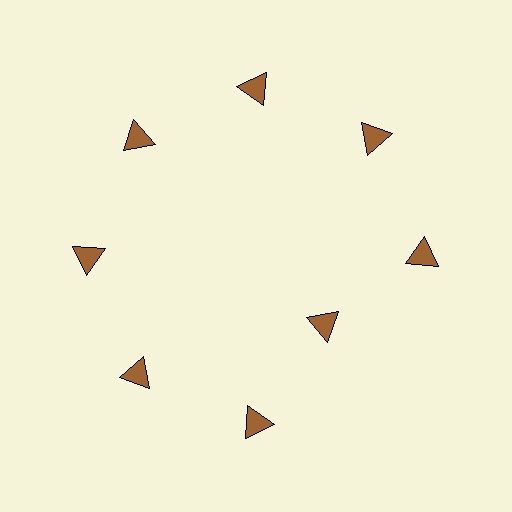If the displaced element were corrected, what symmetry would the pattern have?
It would have 8-fold rotational symmetry — the pattern would map onto itself every 45 degrees.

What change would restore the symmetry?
The symmetry would be restored by moving it outward, back onto the ring so that all 8 triangles sit at equal angles and equal distance from the center.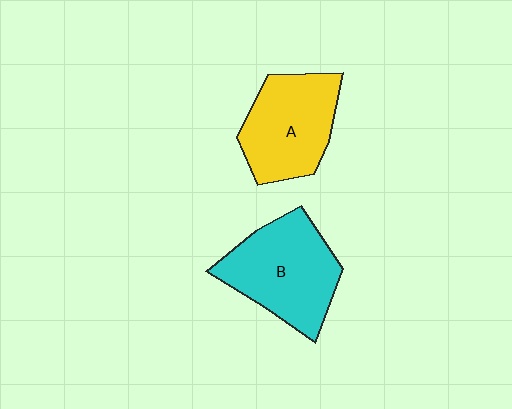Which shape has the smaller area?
Shape A (yellow).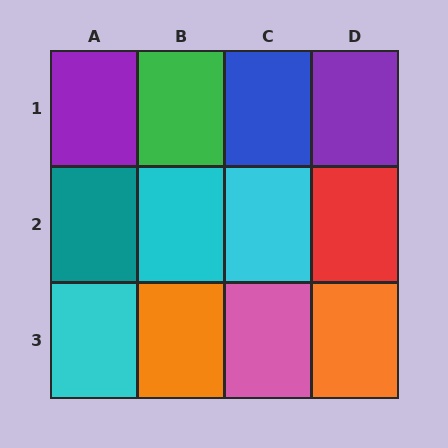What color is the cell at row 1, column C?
Blue.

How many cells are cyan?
3 cells are cyan.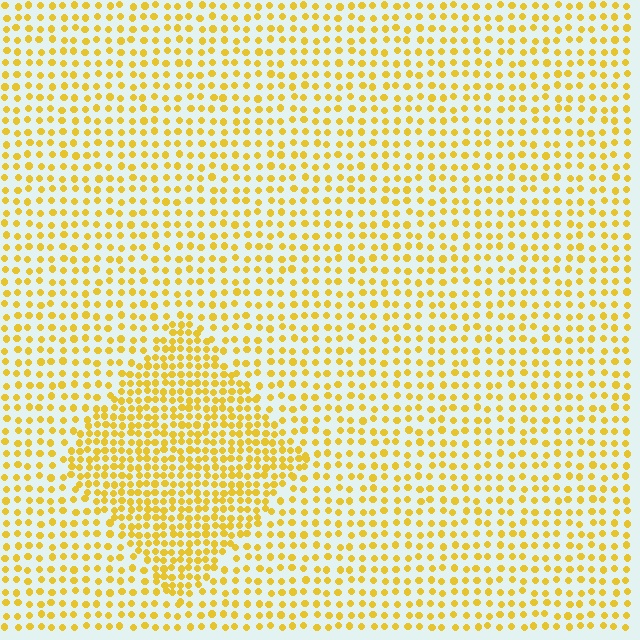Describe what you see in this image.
The image contains small yellow elements arranged at two different densities. A diamond-shaped region is visible where the elements are more densely packed than the surrounding area.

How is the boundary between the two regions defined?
The boundary is defined by a change in element density (approximately 1.9x ratio). All elements are the same color, size, and shape.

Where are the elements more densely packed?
The elements are more densely packed inside the diamond boundary.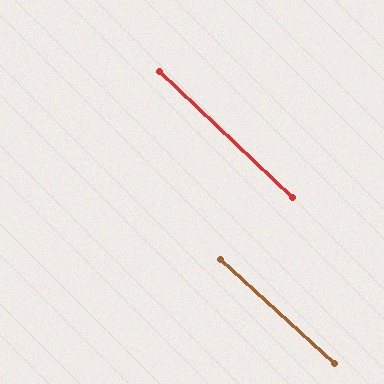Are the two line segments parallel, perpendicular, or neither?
Parallel — their directions differ by only 0.8°.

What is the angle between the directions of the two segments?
Approximately 1 degree.